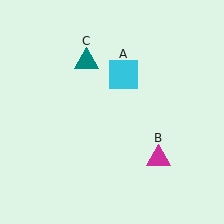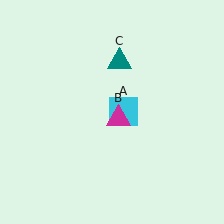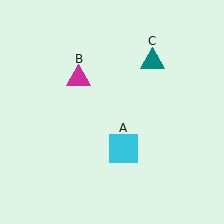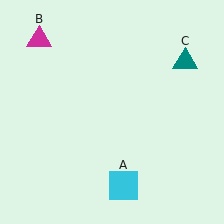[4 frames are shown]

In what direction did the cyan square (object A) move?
The cyan square (object A) moved down.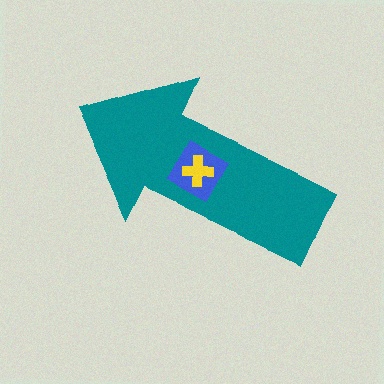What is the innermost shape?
The yellow cross.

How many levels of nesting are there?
3.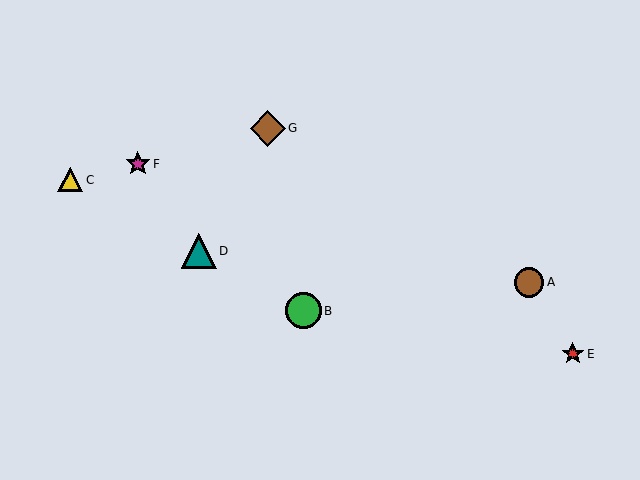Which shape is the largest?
The green circle (labeled B) is the largest.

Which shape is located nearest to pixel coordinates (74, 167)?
The yellow triangle (labeled C) at (70, 180) is nearest to that location.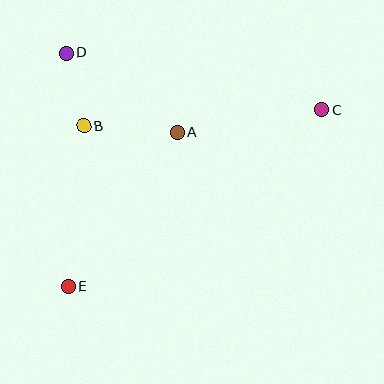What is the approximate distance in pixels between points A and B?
The distance between A and B is approximately 93 pixels.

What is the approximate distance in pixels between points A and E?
The distance between A and E is approximately 188 pixels.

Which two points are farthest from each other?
Points C and E are farthest from each other.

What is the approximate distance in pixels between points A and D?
The distance between A and D is approximately 136 pixels.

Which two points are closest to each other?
Points B and D are closest to each other.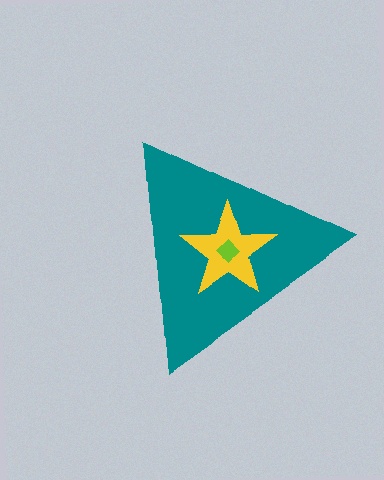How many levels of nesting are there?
3.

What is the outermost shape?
The teal triangle.